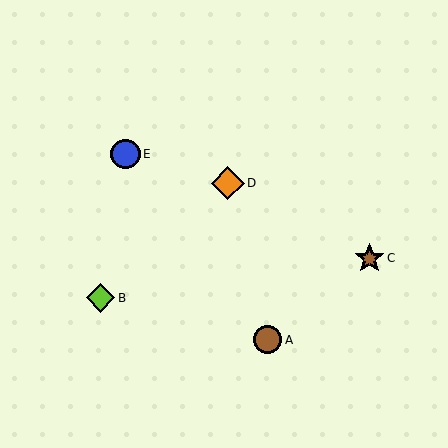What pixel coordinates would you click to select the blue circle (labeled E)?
Click at (126, 154) to select the blue circle E.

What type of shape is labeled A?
Shape A is a brown circle.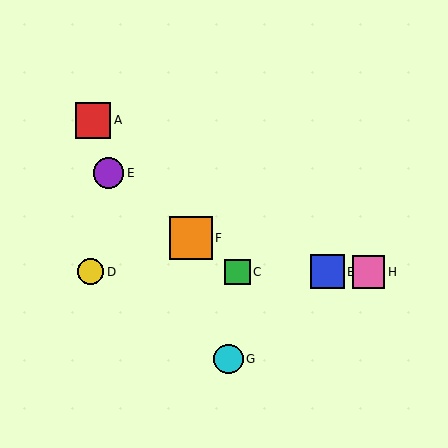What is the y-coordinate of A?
Object A is at y≈120.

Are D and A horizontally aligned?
No, D is at y≈272 and A is at y≈120.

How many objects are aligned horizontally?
4 objects (B, C, D, H) are aligned horizontally.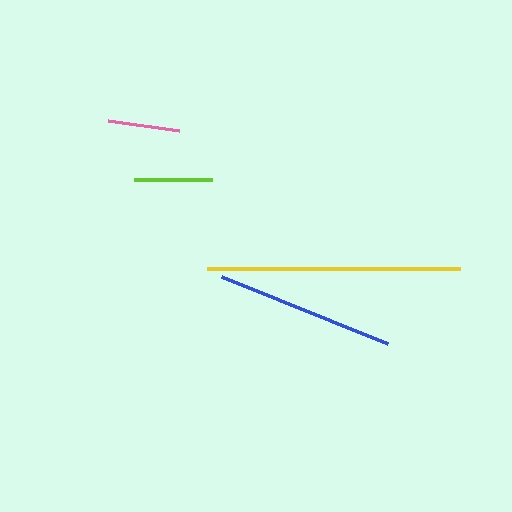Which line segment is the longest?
The yellow line is the longest at approximately 252 pixels.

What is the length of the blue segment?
The blue segment is approximately 179 pixels long.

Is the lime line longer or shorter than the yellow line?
The yellow line is longer than the lime line.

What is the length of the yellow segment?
The yellow segment is approximately 252 pixels long.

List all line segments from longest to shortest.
From longest to shortest: yellow, blue, lime, pink.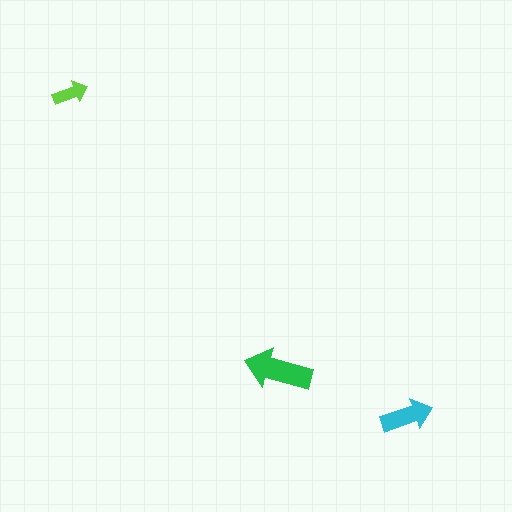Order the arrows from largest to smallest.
the green one, the cyan one, the lime one.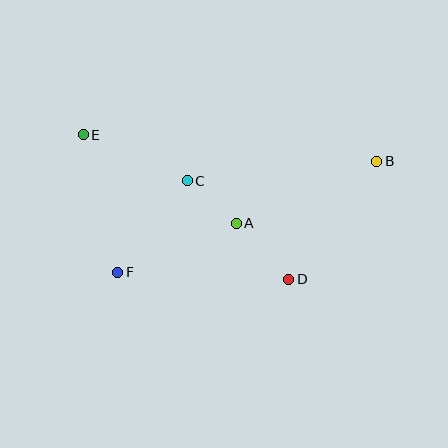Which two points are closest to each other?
Points A and C are closest to each other.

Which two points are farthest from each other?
Points B and E are farthest from each other.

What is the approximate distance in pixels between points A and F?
The distance between A and F is approximately 128 pixels.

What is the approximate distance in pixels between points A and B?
The distance between A and B is approximately 154 pixels.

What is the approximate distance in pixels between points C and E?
The distance between C and E is approximately 114 pixels.